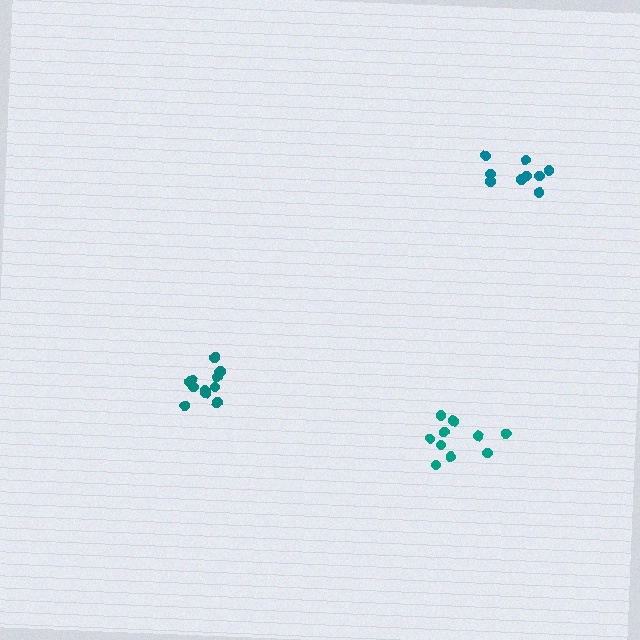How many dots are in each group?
Group 1: 12 dots, Group 2: 9 dots, Group 3: 10 dots (31 total).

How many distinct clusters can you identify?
There are 3 distinct clusters.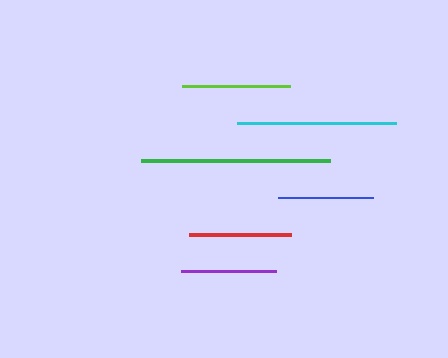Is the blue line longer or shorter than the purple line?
The purple line is longer than the blue line.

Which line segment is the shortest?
The blue line is the shortest at approximately 94 pixels.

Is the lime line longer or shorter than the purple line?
The lime line is longer than the purple line.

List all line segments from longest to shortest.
From longest to shortest: green, cyan, lime, red, purple, blue.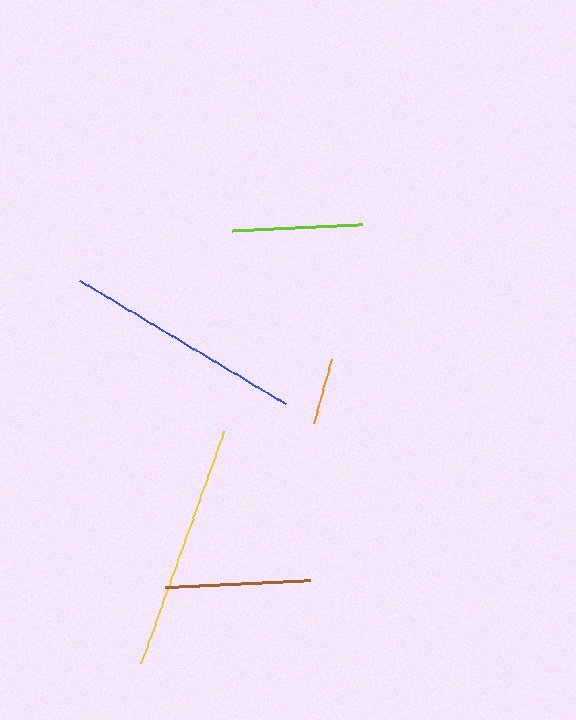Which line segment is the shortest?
The orange line is the shortest at approximately 66 pixels.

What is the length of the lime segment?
The lime segment is approximately 129 pixels long.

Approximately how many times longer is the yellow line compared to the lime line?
The yellow line is approximately 1.9 times the length of the lime line.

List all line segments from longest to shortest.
From longest to shortest: yellow, blue, brown, lime, orange.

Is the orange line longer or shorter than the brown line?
The brown line is longer than the orange line.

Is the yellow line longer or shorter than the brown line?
The yellow line is longer than the brown line.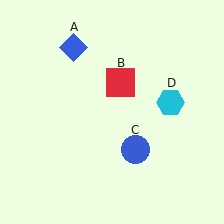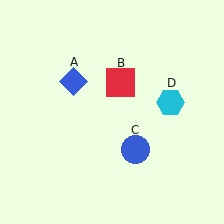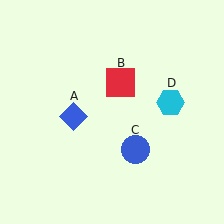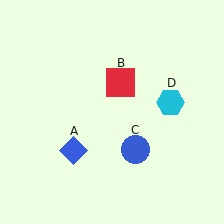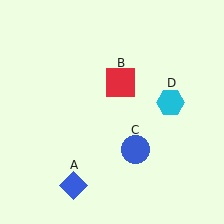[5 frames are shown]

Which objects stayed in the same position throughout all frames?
Red square (object B) and blue circle (object C) and cyan hexagon (object D) remained stationary.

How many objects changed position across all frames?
1 object changed position: blue diamond (object A).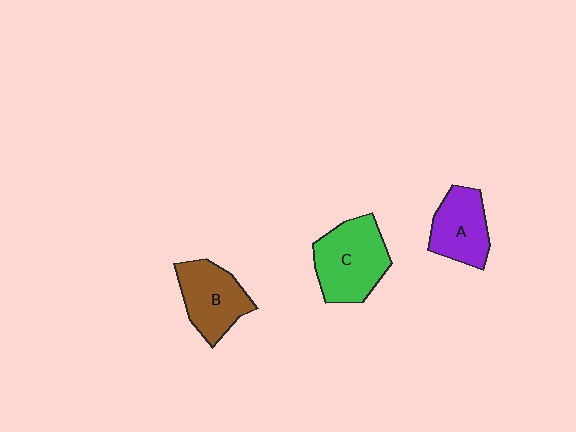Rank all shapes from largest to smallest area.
From largest to smallest: C (green), B (brown), A (purple).